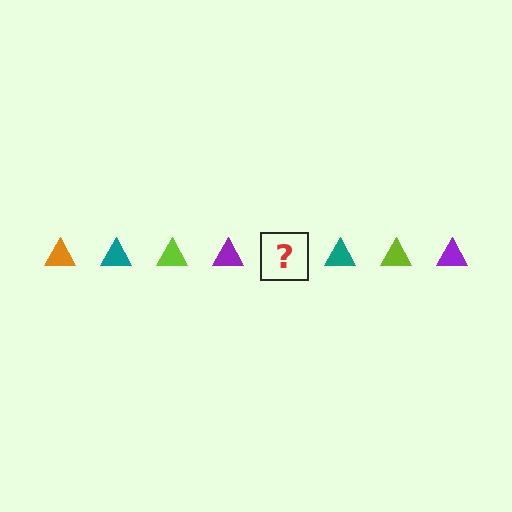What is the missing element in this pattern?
The missing element is an orange triangle.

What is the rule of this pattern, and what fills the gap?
The rule is that the pattern cycles through orange, teal, lime, purple triangles. The gap should be filled with an orange triangle.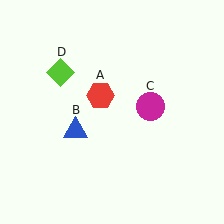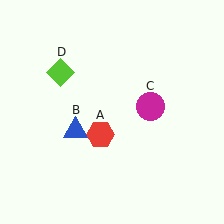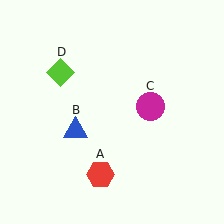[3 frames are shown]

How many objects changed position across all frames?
1 object changed position: red hexagon (object A).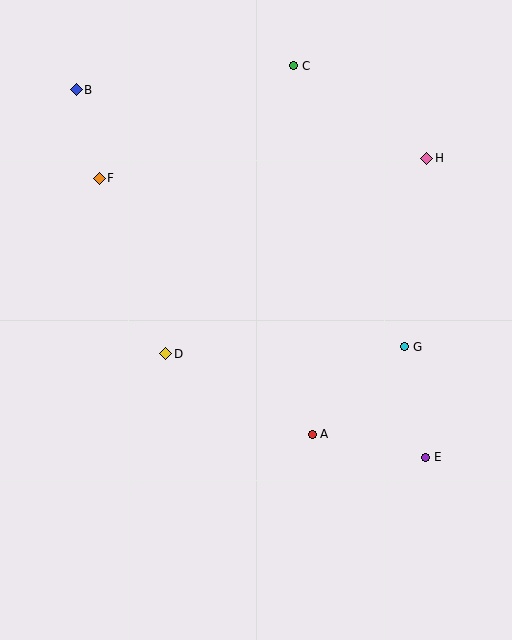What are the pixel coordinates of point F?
Point F is at (99, 178).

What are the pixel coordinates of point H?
Point H is at (427, 158).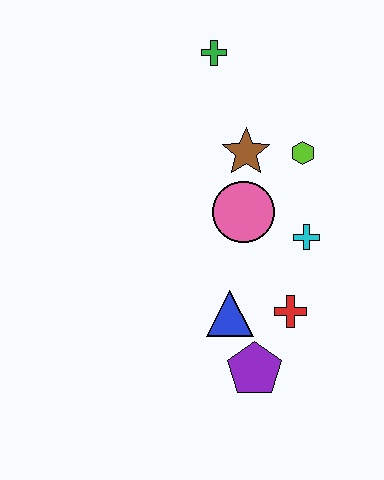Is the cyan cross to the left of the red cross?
No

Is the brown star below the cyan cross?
No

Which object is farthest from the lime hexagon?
The purple pentagon is farthest from the lime hexagon.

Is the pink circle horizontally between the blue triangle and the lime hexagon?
Yes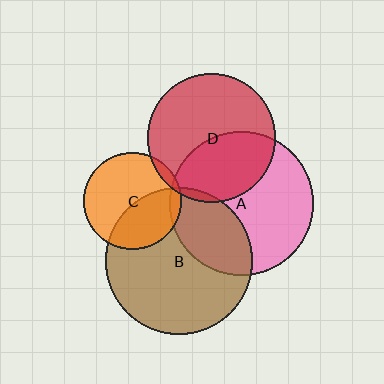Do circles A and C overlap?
Yes.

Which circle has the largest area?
Circle B (brown).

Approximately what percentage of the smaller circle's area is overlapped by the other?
Approximately 5%.